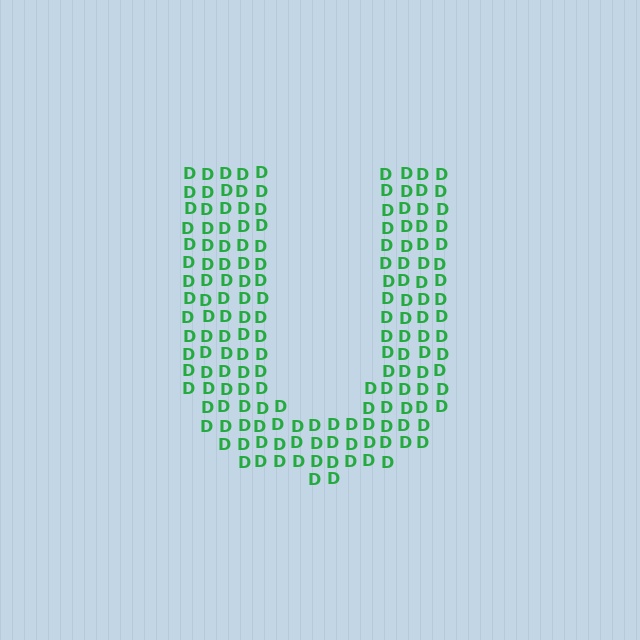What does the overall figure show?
The overall figure shows the letter U.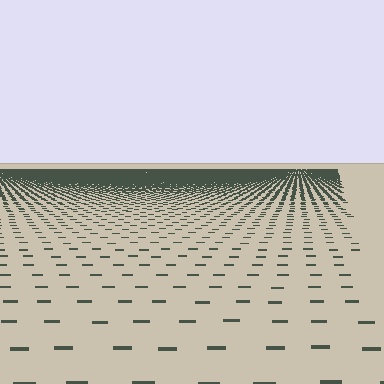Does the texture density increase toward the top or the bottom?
Density increases toward the top.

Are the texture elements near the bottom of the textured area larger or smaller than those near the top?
Larger. Near the bottom, elements are closer to the viewer and appear at a bigger on-screen size.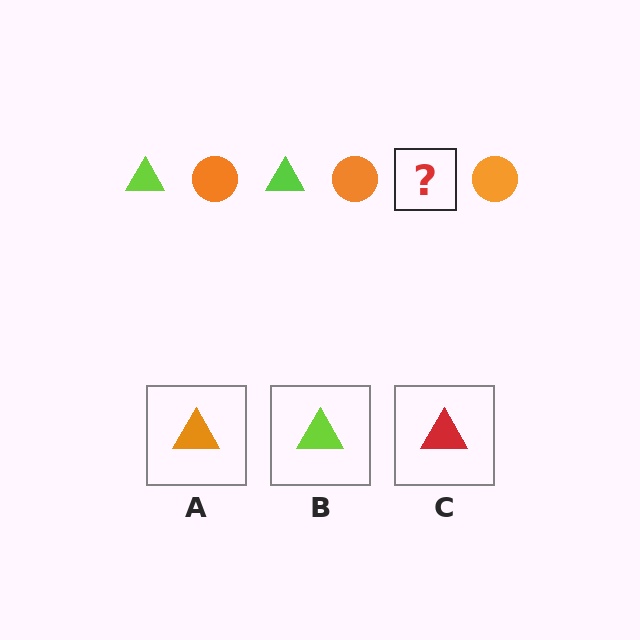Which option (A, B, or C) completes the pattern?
B.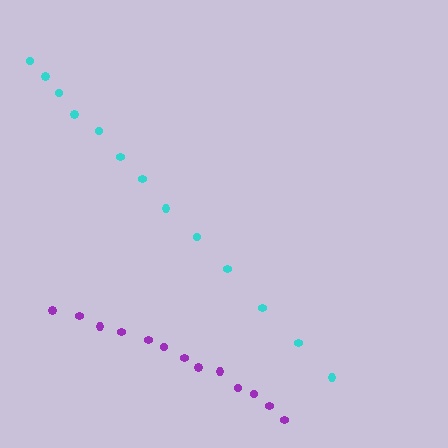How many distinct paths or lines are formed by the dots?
There are 2 distinct paths.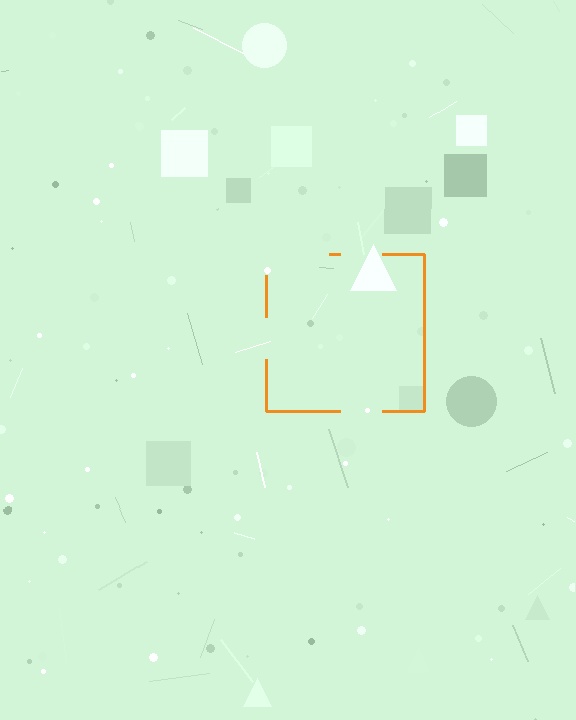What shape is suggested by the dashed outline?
The dashed outline suggests a square.